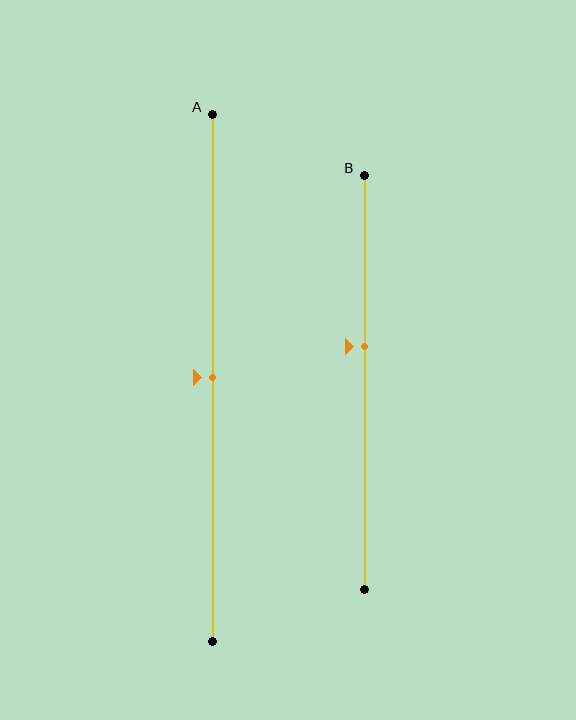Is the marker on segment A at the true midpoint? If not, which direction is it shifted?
Yes, the marker on segment A is at the true midpoint.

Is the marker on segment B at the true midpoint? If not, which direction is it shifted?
No, the marker on segment B is shifted upward by about 9% of the segment length.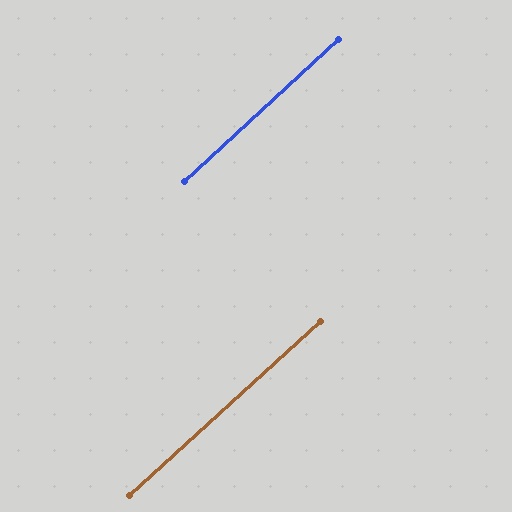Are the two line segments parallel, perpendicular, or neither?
Parallel — their directions differ by only 0.4°.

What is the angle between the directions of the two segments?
Approximately 0 degrees.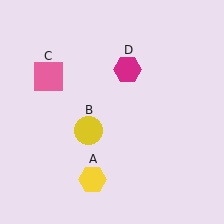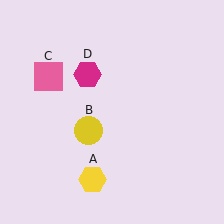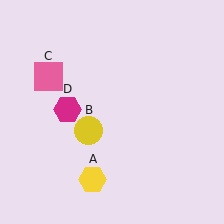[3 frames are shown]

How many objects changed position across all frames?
1 object changed position: magenta hexagon (object D).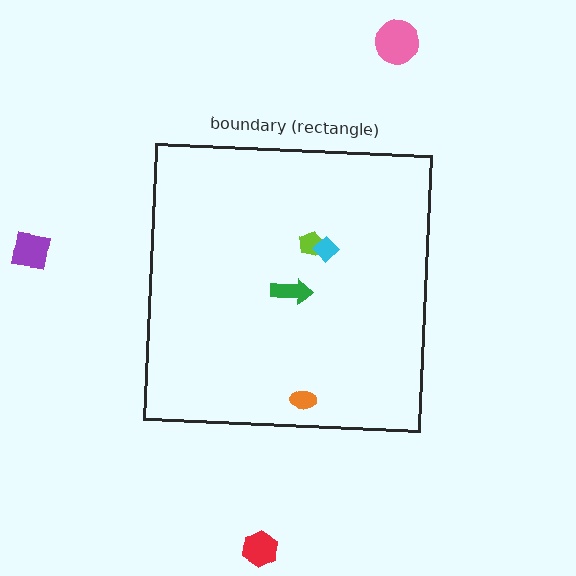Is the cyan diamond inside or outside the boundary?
Inside.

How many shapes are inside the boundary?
4 inside, 3 outside.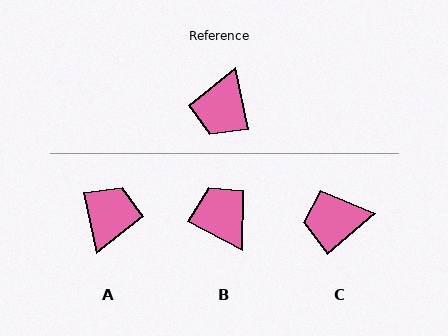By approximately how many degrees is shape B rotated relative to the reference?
Approximately 130 degrees clockwise.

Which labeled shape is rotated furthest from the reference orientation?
A, about 180 degrees away.